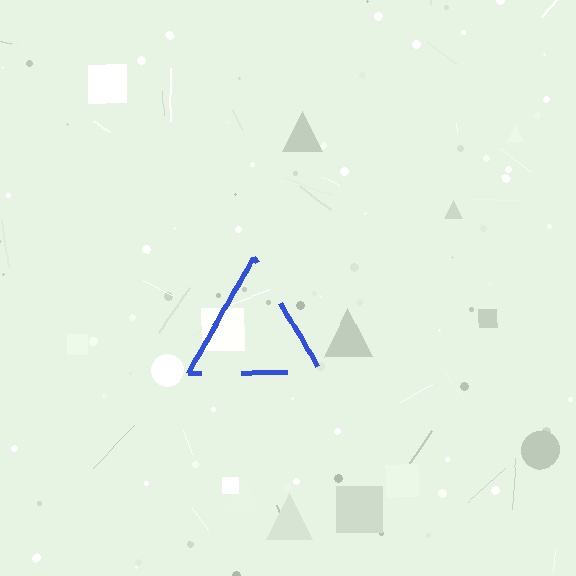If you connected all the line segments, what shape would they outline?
They would outline a triangle.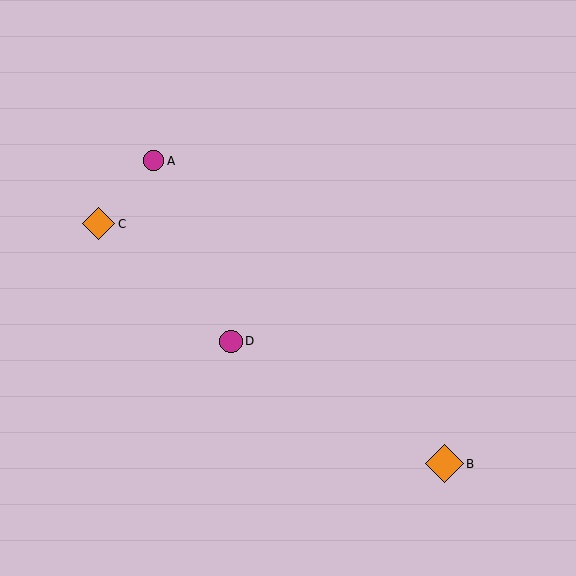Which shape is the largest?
The orange diamond (labeled B) is the largest.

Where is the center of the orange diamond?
The center of the orange diamond is at (98, 224).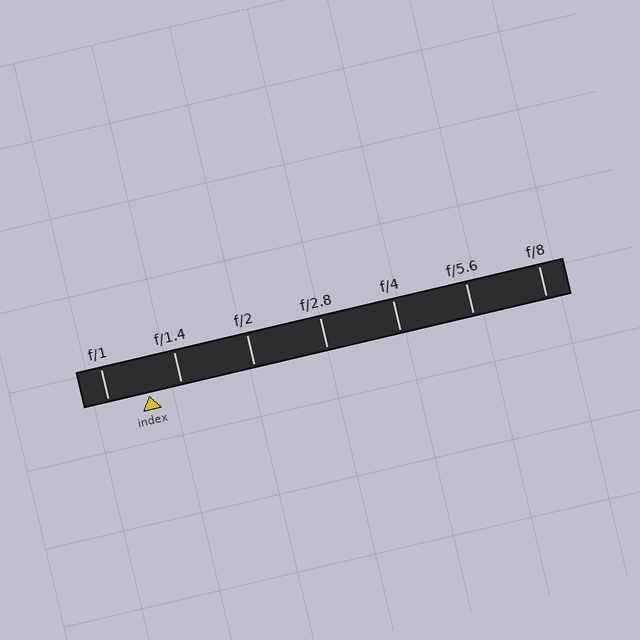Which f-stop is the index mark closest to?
The index mark is closest to f/1.4.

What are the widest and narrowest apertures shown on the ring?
The widest aperture shown is f/1 and the narrowest is f/8.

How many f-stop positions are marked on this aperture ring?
There are 7 f-stop positions marked.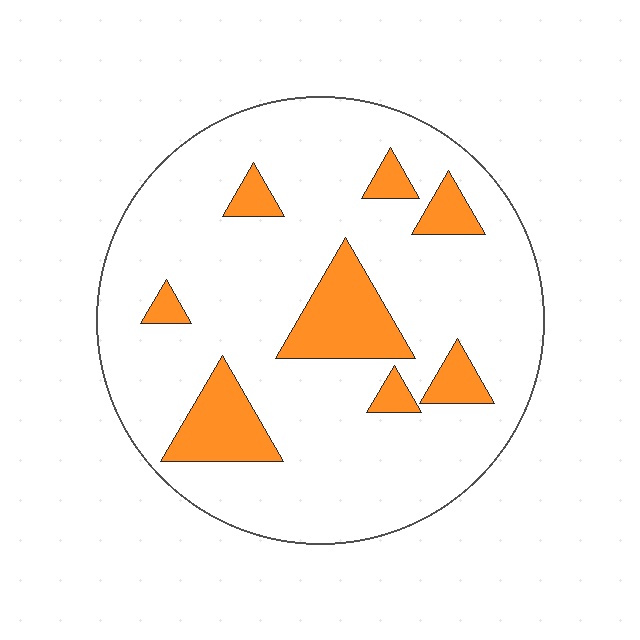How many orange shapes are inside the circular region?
8.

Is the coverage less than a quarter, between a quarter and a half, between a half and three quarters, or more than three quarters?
Less than a quarter.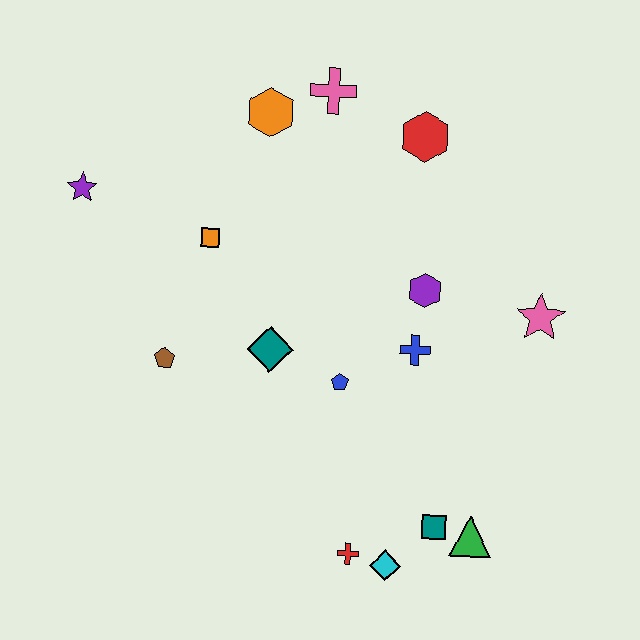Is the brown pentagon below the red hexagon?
Yes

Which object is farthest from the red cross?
The pink cross is farthest from the red cross.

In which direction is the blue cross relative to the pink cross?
The blue cross is below the pink cross.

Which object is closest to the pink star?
The purple hexagon is closest to the pink star.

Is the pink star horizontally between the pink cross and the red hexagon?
No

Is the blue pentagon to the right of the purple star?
Yes